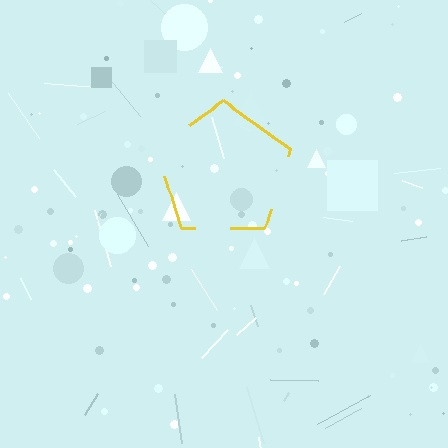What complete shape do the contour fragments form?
The contour fragments form a pentagon.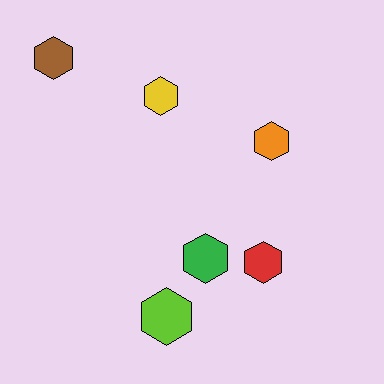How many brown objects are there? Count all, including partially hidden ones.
There is 1 brown object.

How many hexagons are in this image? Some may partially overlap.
There are 6 hexagons.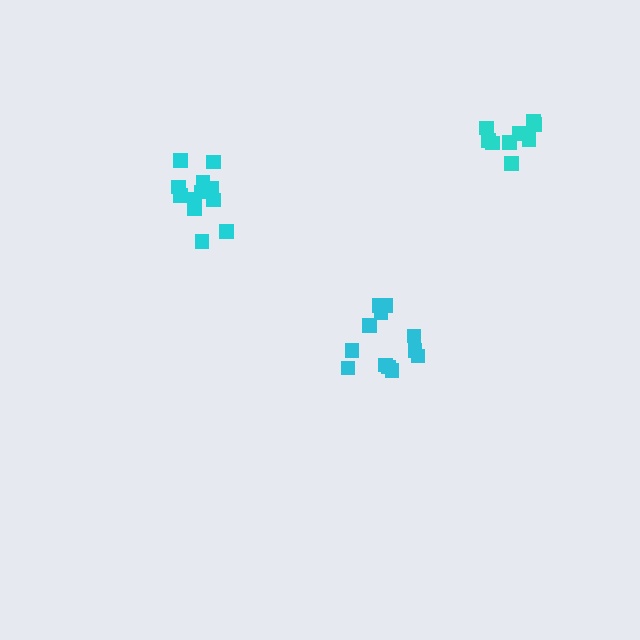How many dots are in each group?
Group 1: 12 dots, Group 2: 9 dots, Group 3: 12 dots (33 total).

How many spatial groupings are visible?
There are 3 spatial groupings.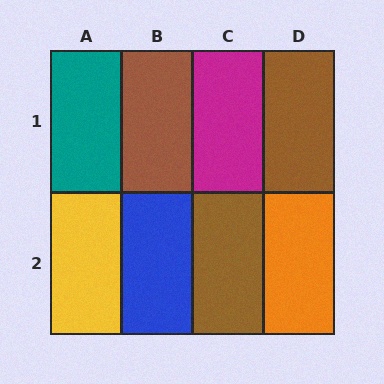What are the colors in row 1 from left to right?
Teal, brown, magenta, brown.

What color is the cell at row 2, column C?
Brown.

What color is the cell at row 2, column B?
Blue.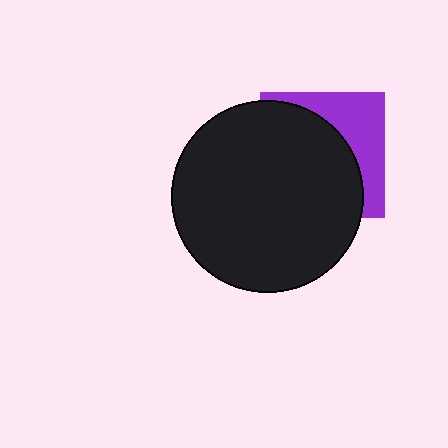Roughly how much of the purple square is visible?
A small part of it is visible (roughly 35%).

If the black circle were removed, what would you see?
You would see the complete purple square.